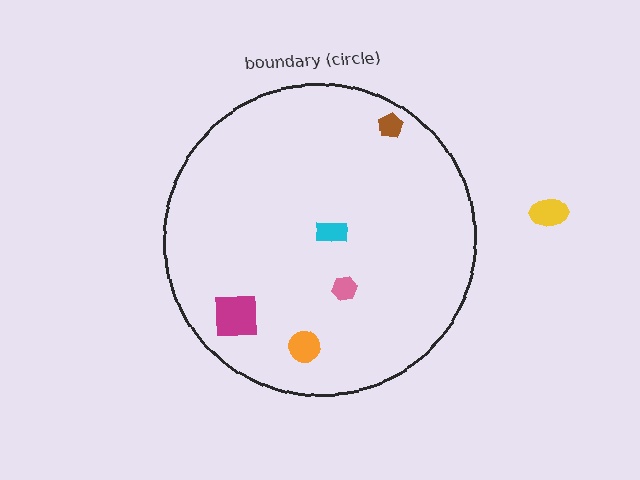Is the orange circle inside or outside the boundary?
Inside.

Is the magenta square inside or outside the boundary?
Inside.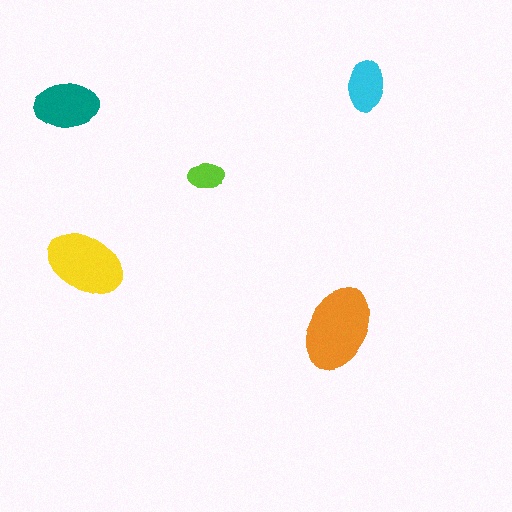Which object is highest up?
The cyan ellipse is topmost.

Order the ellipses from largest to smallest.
the orange one, the yellow one, the teal one, the cyan one, the lime one.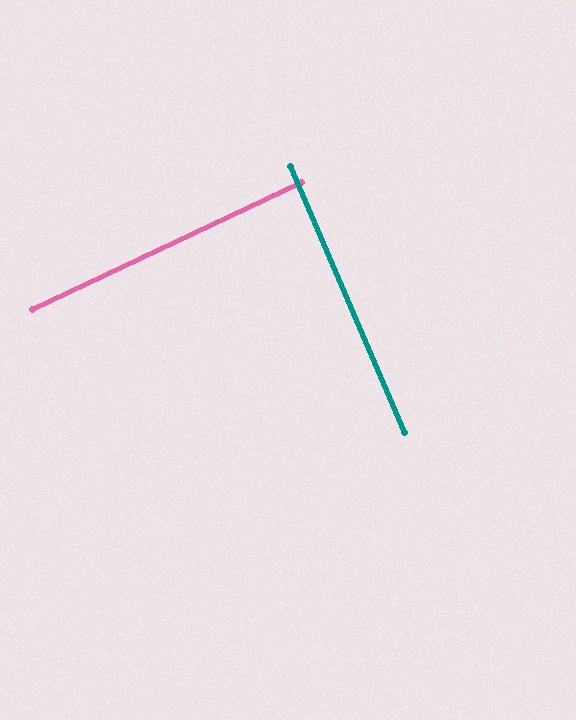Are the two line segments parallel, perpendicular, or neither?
Perpendicular — they meet at approximately 88°.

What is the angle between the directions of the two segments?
Approximately 88 degrees.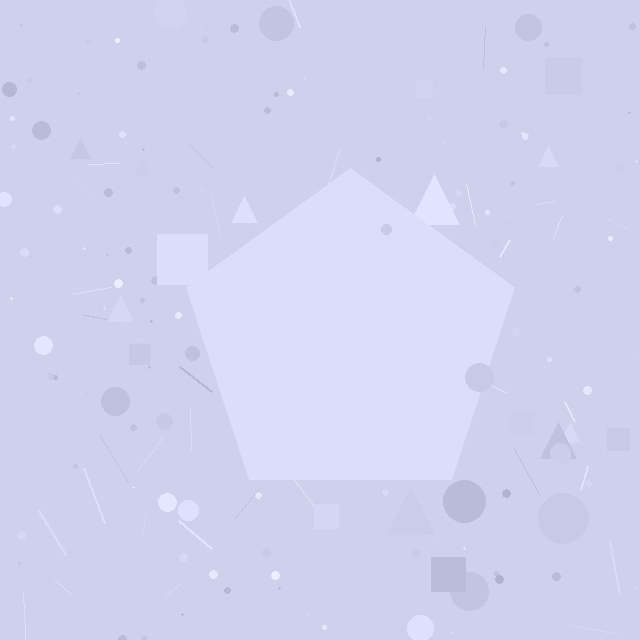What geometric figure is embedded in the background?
A pentagon is embedded in the background.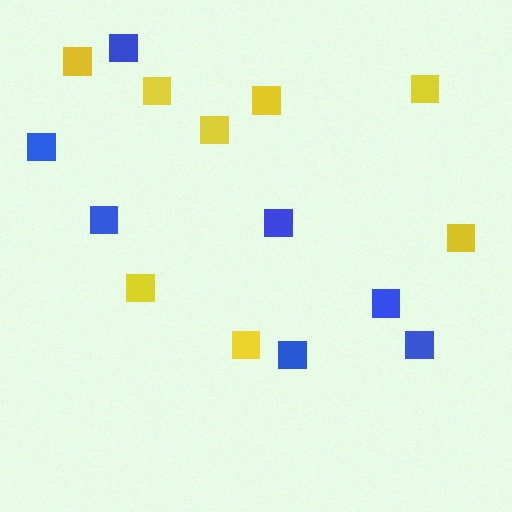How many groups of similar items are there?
There are 2 groups: one group of blue squares (7) and one group of yellow squares (8).